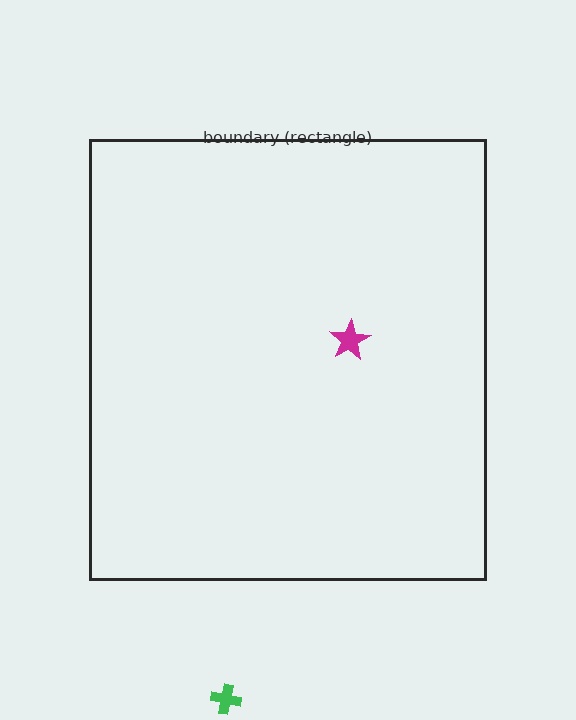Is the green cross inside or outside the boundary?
Outside.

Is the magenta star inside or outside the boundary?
Inside.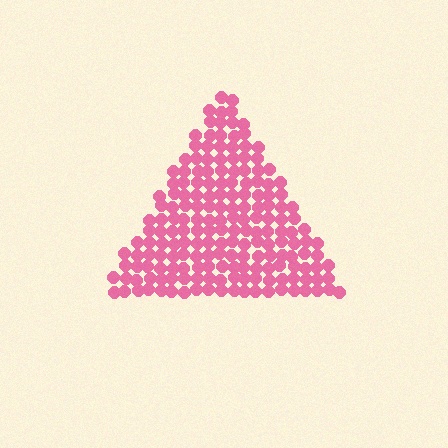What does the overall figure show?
The overall figure shows a triangle.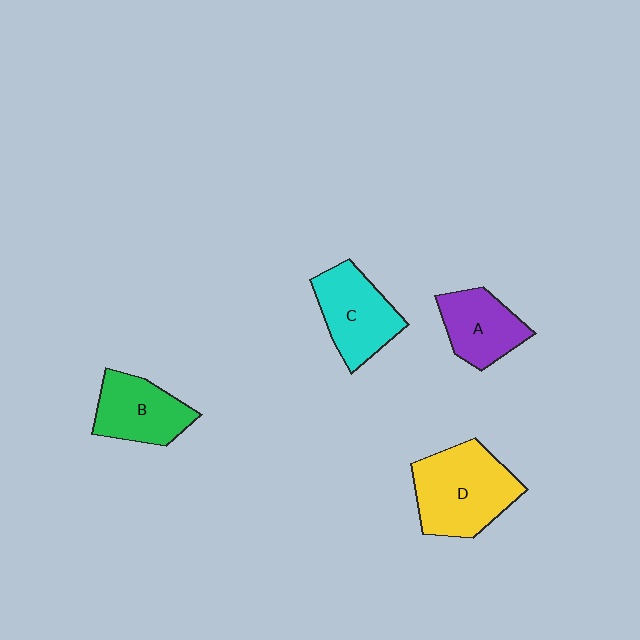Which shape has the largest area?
Shape D (yellow).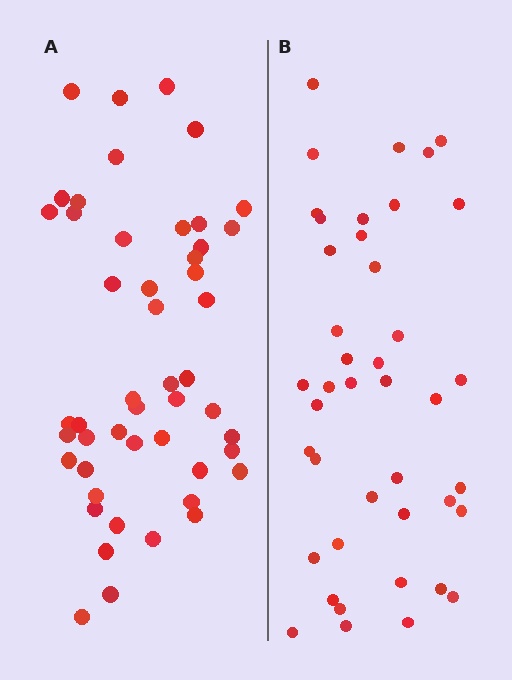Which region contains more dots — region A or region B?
Region A (the left region) has more dots.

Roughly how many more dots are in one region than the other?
Region A has roughly 8 or so more dots than region B.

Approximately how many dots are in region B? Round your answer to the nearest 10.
About 40 dots. (The exact count is 42, which rounds to 40.)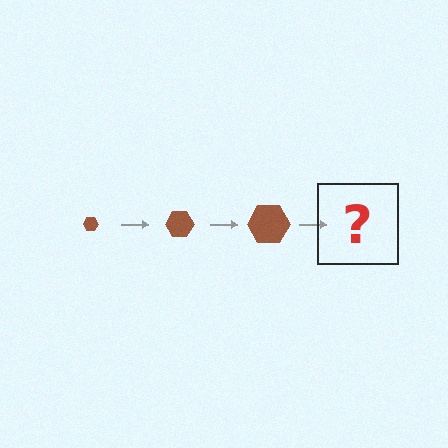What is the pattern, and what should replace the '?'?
The pattern is that the hexagon gets progressively larger each step. The '?' should be a brown hexagon, larger than the previous one.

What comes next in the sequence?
The next element should be a brown hexagon, larger than the previous one.